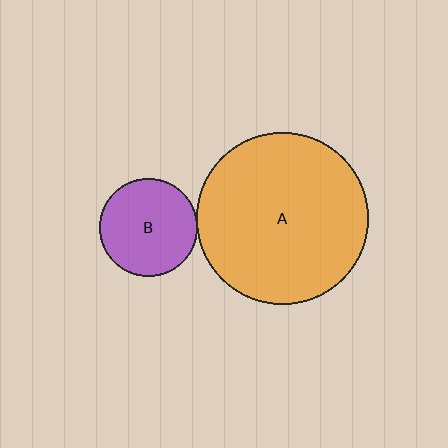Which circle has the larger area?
Circle A (orange).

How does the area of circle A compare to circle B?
Approximately 3.1 times.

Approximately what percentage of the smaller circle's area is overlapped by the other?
Approximately 5%.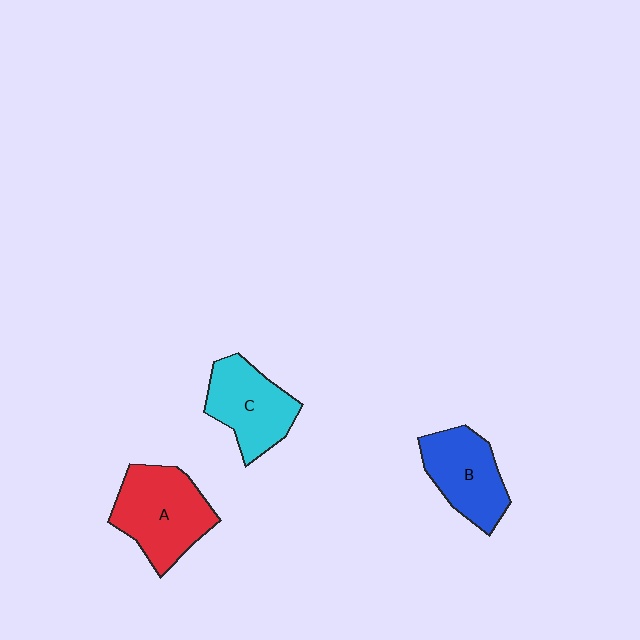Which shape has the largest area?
Shape A (red).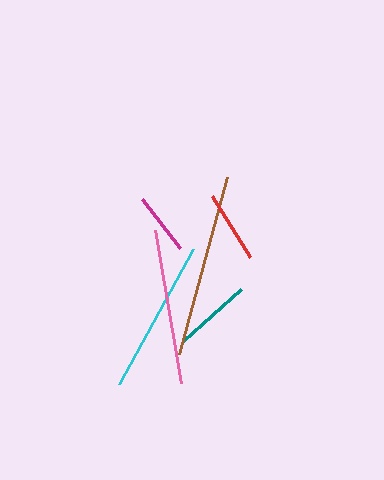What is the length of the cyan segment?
The cyan segment is approximately 154 pixels long.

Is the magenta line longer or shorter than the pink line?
The pink line is longer than the magenta line.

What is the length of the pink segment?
The pink segment is approximately 155 pixels long.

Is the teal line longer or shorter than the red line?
The teal line is longer than the red line.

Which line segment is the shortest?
The magenta line is the shortest at approximately 61 pixels.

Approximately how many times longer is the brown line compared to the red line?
The brown line is approximately 2.6 times the length of the red line.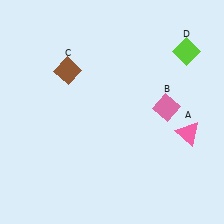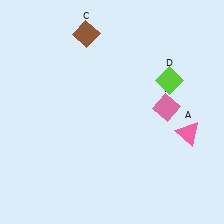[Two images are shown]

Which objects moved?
The objects that moved are: the brown diamond (C), the lime diamond (D).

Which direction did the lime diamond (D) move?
The lime diamond (D) moved down.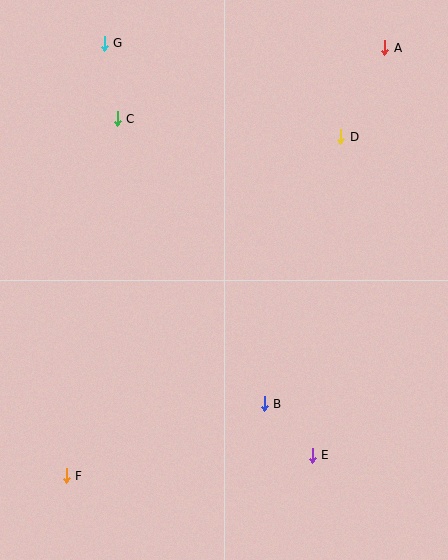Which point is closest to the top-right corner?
Point A is closest to the top-right corner.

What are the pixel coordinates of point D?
Point D is at (341, 137).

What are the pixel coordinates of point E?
Point E is at (312, 455).